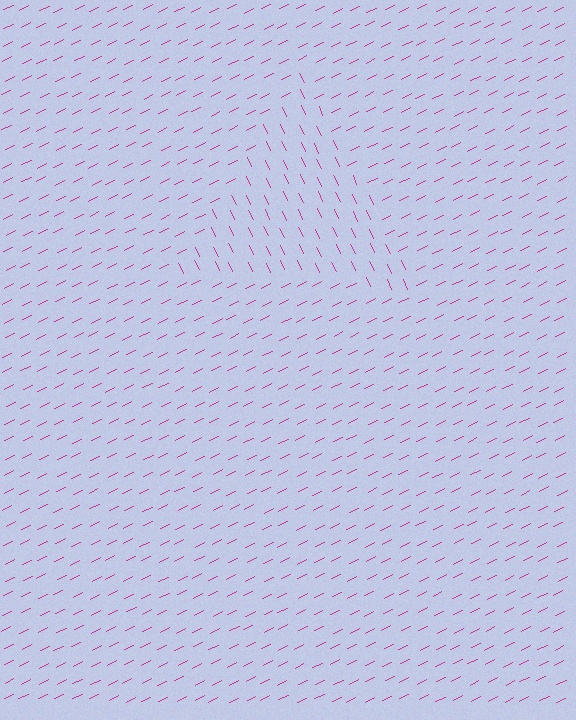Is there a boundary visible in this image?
Yes, there is a texture boundary formed by a change in line orientation.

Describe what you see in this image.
The image is filled with small magenta line segments. A triangle region in the image has lines oriented differently from the surrounding lines, creating a visible texture boundary.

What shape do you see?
I see a triangle.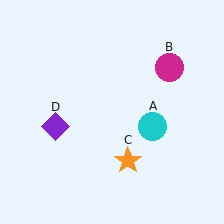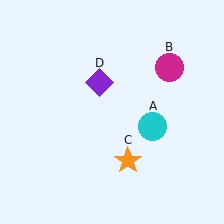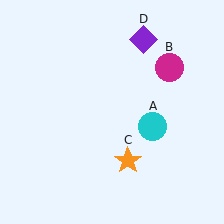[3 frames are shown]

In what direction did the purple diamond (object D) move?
The purple diamond (object D) moved up and to the right.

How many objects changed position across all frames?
1 object changed position: purple diamond (object D).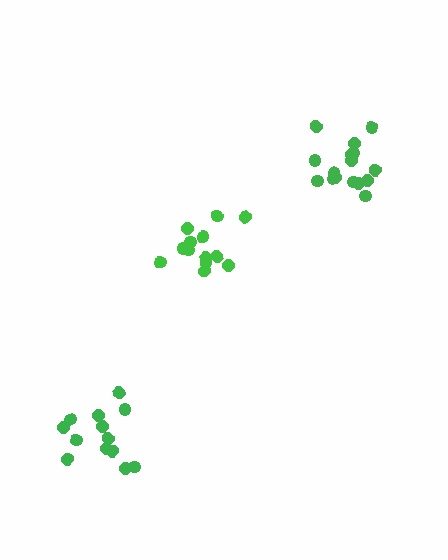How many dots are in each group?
Group 1: 13 dots, Group 2: 16 dots, Group 3: 13 dots (42 total).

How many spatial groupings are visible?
There are 3 spatial groupings.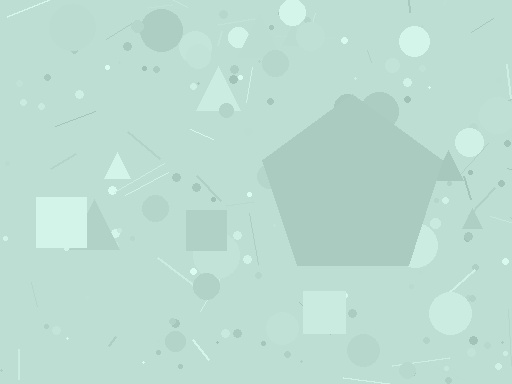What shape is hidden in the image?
A pentagon is hidden in the image.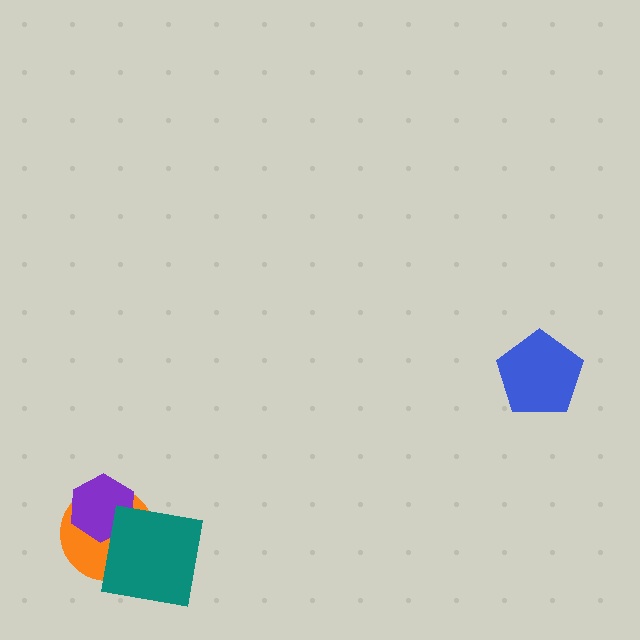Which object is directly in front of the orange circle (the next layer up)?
The purple hexagon is directly in front of the orange circle.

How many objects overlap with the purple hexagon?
2 objects overlap with the purple hexagon.